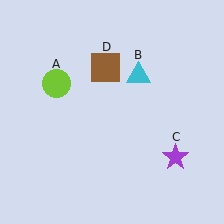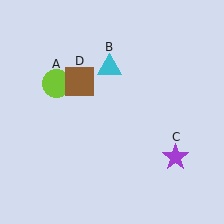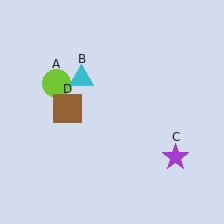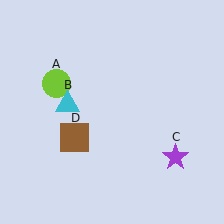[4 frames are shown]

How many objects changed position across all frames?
2 objects changed position: cyan triangle (object B), brown square (object D).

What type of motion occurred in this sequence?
The cyan triangle (object B), brown square (object D) rotated counterclockwise around the center of the scene.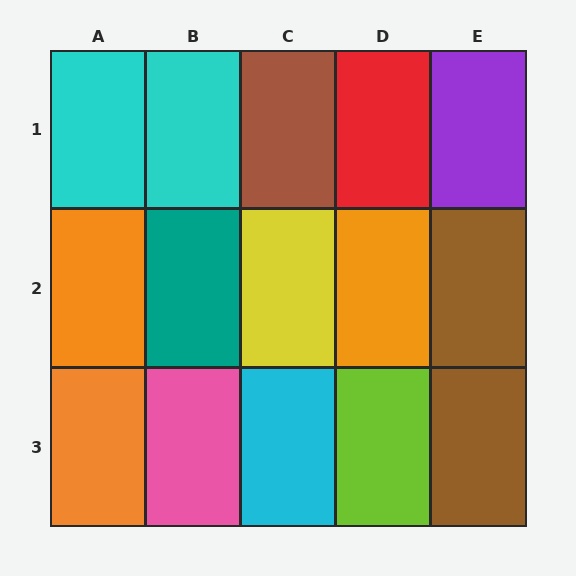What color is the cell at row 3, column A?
Orange.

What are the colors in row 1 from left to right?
Cyan, cyan, brown, red, purple.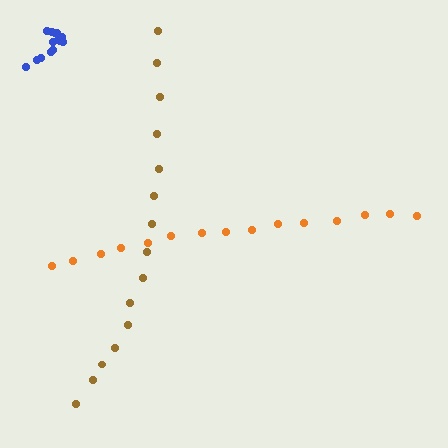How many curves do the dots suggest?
There are 3 distinct paths.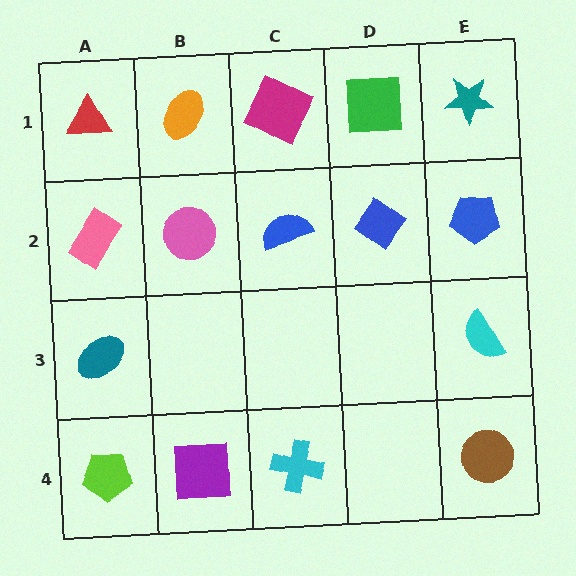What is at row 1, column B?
An orange ellipse.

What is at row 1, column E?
A teal star.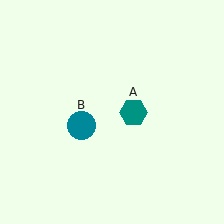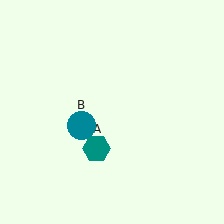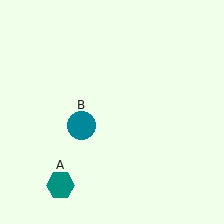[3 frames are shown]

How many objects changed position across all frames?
1 object changed position: teal hexagon (object A).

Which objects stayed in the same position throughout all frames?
Teal circle (object B) remained stationary.